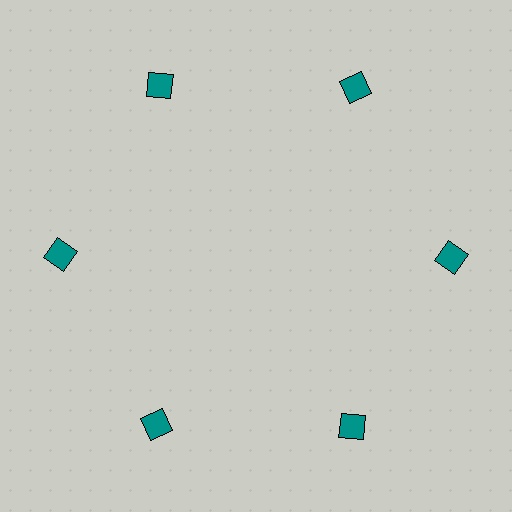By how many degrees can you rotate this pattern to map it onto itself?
The pattern maps onto itself every 60 degrees of rotation.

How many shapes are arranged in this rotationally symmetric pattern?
There are 6 shapes, arranged in 6 groups of 1.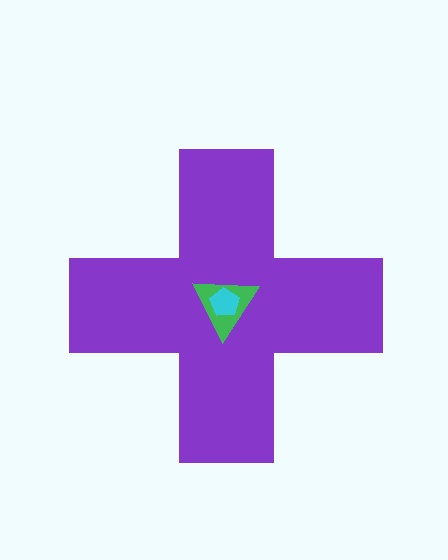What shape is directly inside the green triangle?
The cyan pentagon.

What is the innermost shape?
The cyan pentagon.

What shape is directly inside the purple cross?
The green triangle.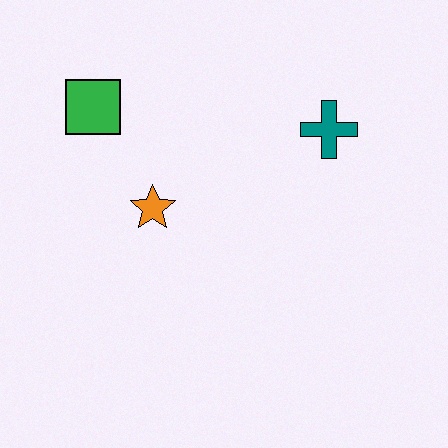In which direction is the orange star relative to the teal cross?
The orange star is to the left of the teal cross.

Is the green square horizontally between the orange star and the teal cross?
No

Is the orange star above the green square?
No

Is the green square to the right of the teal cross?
No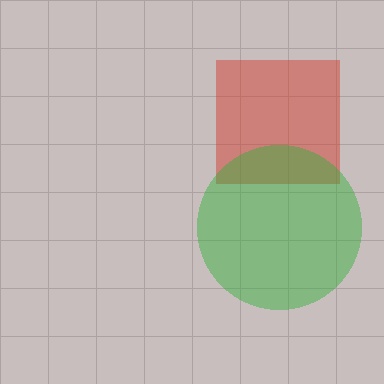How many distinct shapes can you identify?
There are 2 distinct shapes: a red square, a green circle.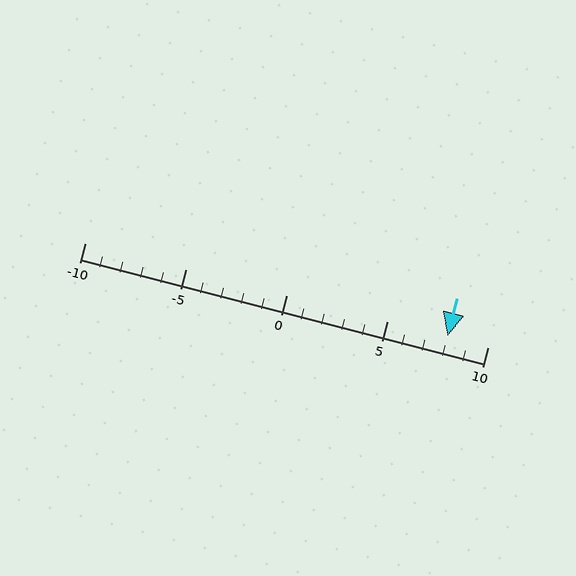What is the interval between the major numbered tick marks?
The major tick marks are spaced 5 units apart.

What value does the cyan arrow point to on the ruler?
The cyan arrow points to approximately 8.